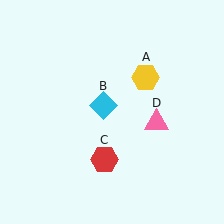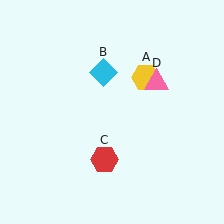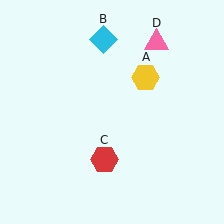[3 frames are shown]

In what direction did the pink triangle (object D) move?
The pink triangle (object D) moved up.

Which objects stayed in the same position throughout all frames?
Yellow hexagon (object A) and red hexagon (object C) remained stationary.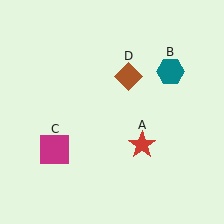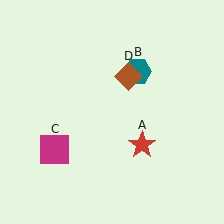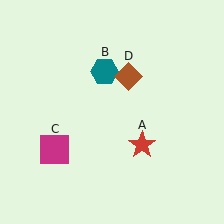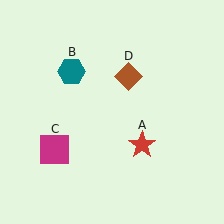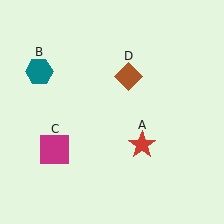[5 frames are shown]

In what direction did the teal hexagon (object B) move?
The teal hexagon (object B) moved left.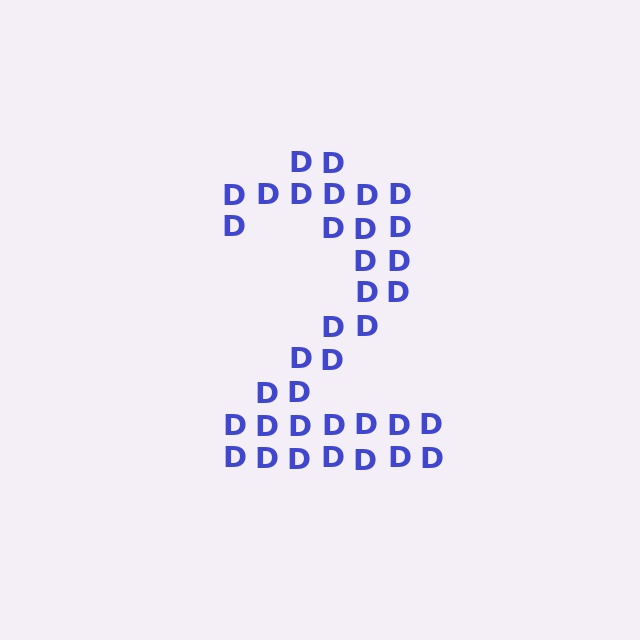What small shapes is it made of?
It is made of small letter D's.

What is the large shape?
The large shape is the digit 2.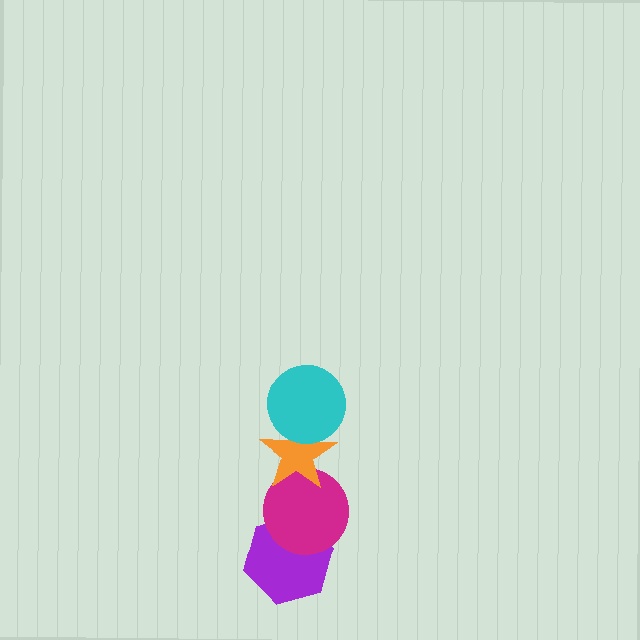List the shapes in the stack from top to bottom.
From top to bottom: the cyan circle, the orange star, the magenta circle, the purple hexagon.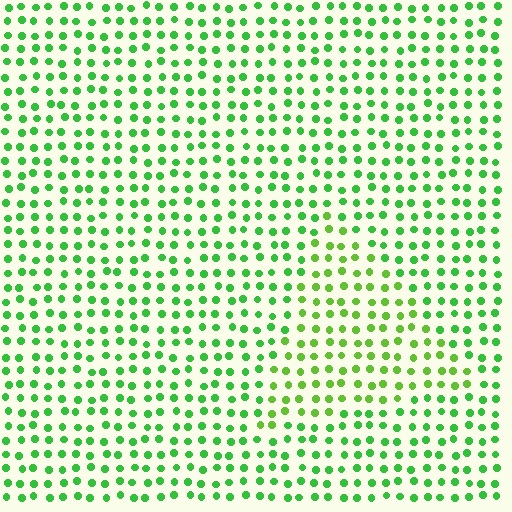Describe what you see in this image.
The image is filled with small green elements in a uniform arrangement. A triangle-shaped region is visible where the elements are tinted to a slightly different hue, forming a subtle color boundary.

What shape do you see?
I see a triangle.